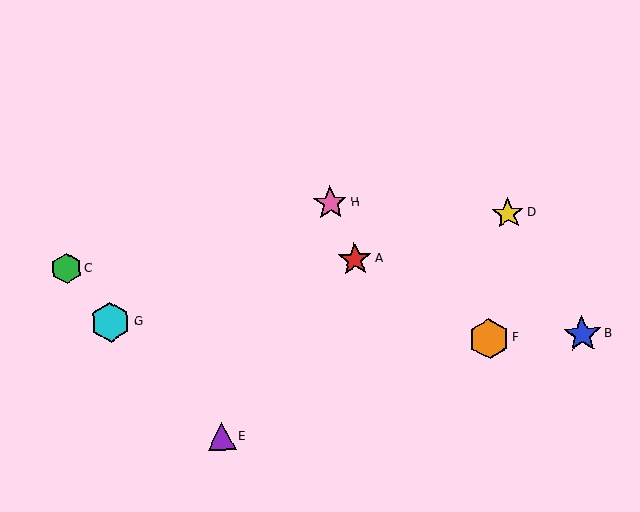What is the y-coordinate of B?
Object B is at y≈334.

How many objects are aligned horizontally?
2 objects (B, F) are aligned horizontally.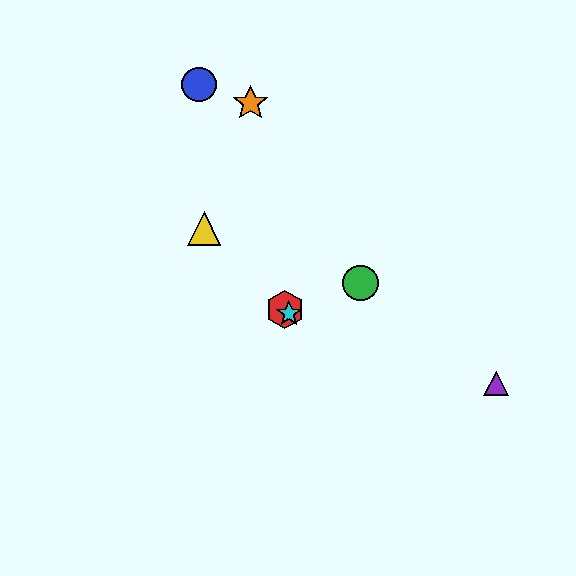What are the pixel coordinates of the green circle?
The green circle is at (361, 283).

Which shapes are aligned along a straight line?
The red hexagon, the yellow triangle, the cyan star are aligned along a straight line.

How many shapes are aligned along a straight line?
3 shapes (the red hexagon, the yellow triangle, the cyan star) are aligned along a straight line.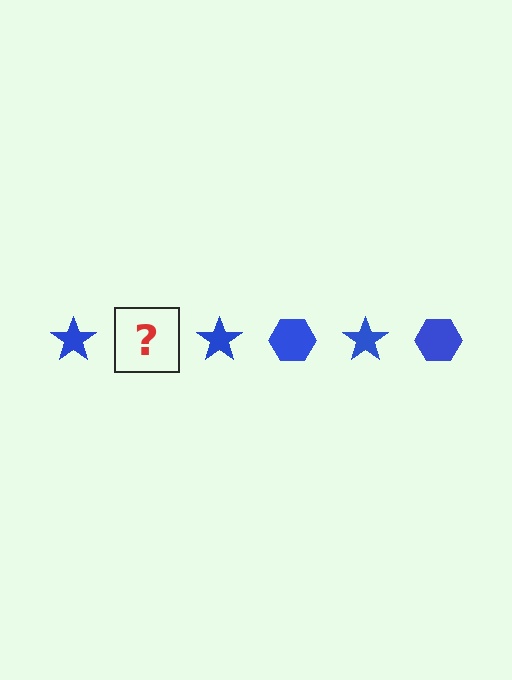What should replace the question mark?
The question mark should be replaced with a blue hexagon.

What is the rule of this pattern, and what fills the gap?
The rule is that the pattern cycles through star, hexagon shapes in blue. The gap should be filled with a blue hexagon.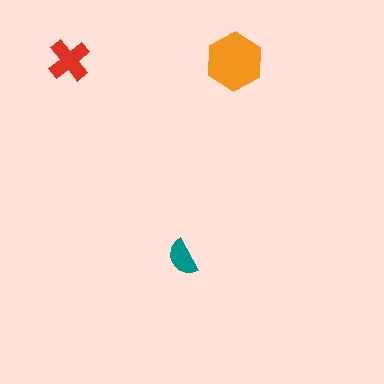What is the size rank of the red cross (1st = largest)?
2nd.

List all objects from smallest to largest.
The teal semicircle, the red cross, the orange hexagon.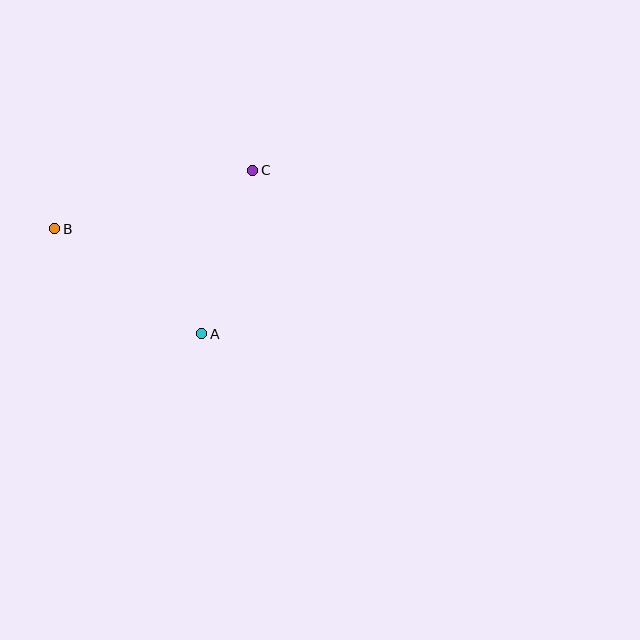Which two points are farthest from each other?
Points B and C are farthest from each other.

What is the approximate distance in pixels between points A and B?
The distance between A and B is approximately 181 pixels.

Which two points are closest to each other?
Points A and C are closest to each other.